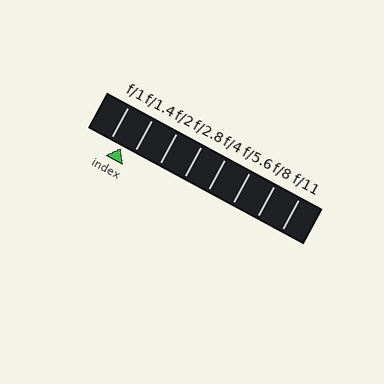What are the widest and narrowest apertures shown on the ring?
The widest aperture shown is f/1 and the narrowest is f/11.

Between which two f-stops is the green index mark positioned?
The index mark is between f/1 and f/1.4.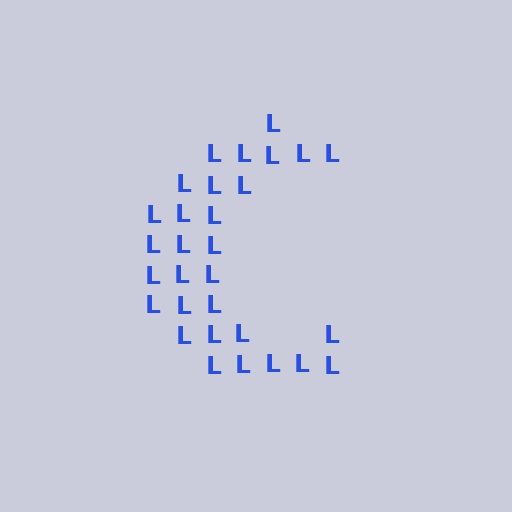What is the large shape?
The large shape is the letter C.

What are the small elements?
The small elements are letter L's.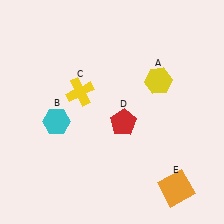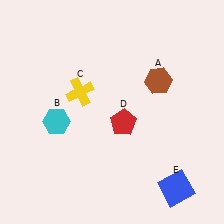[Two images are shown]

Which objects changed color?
A changed from yellow to brown. E changed from orange to blue.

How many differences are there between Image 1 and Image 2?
There are 2 differences between the two images.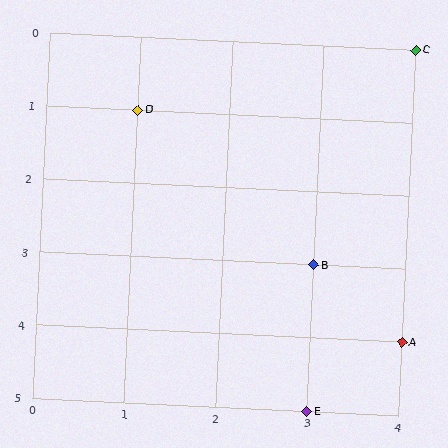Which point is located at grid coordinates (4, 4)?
Point A is at (4, 4).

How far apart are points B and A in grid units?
Points B and A are 1 column and 1 row apart (about 1.4 grid units diagonally).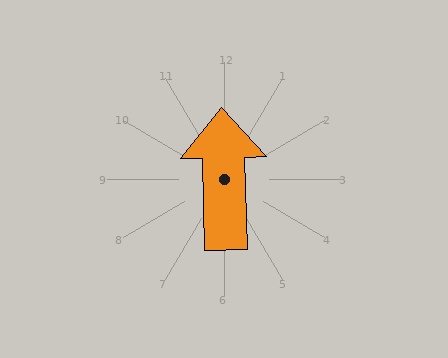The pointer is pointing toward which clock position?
Roughly 12 o'clock.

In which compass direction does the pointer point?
North.